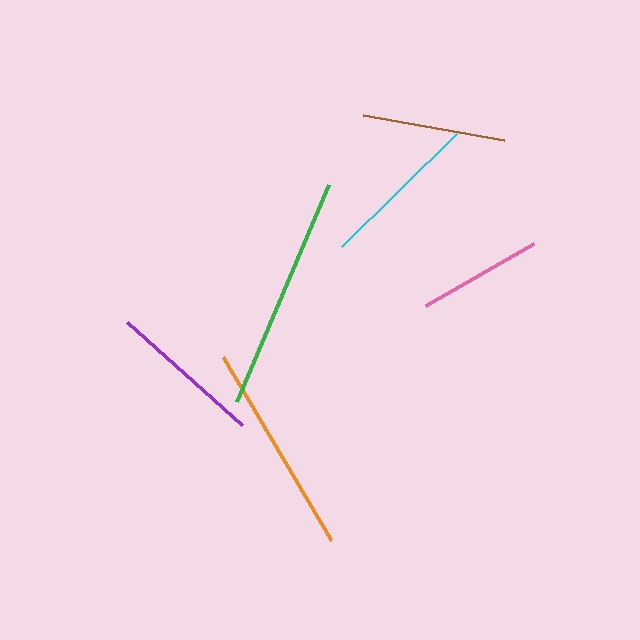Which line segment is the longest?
The green line is the longest at approximately 236 pixels.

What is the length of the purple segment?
The purple segment is approximately 155 pixels long.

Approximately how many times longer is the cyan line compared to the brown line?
The cyan line is approximately 1.1 times the length of the brown line.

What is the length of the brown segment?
The brown segment is approximately 143 pixels long.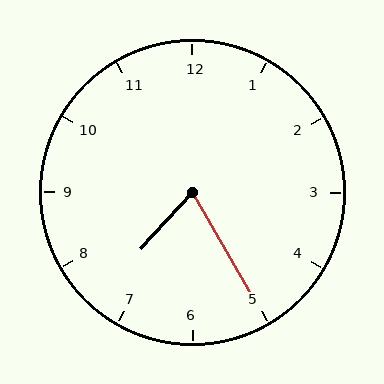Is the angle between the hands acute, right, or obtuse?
It is acute.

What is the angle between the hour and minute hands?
Approximately 72 degrees.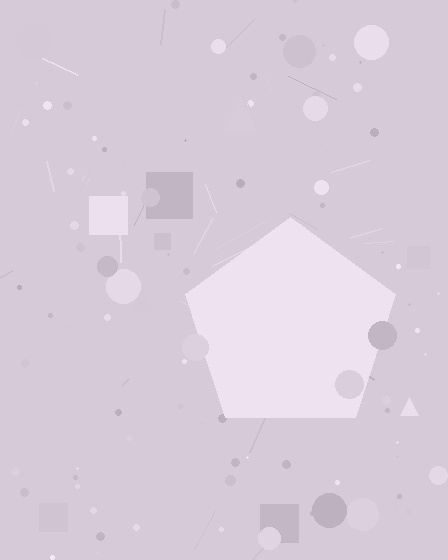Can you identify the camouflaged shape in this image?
The camouflaged shape is a pentagon.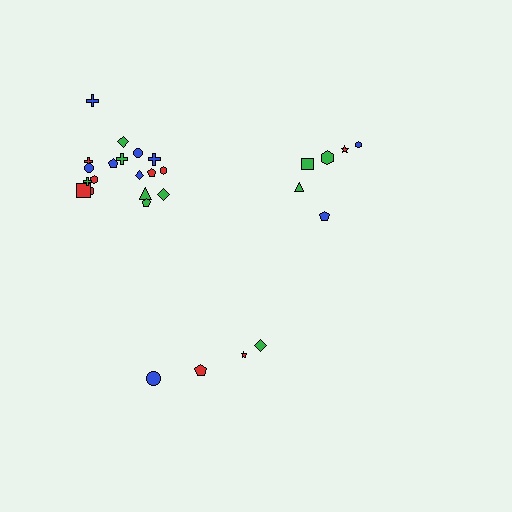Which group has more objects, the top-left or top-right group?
The top-left group.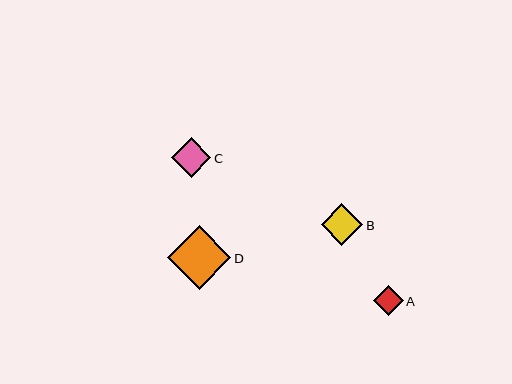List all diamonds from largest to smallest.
From largest to smallest: D, B, C, A.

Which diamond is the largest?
Diamond D is the largest with a size of approximately 63 pixels.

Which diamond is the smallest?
Diamond A is the smallest with a size of approximately 30 pixels.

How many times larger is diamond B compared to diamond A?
Diamond B is approximately 1.4 times the size of diamond A.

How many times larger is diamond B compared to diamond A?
Diamond B is approximately 1.4 times the size of diamond A.